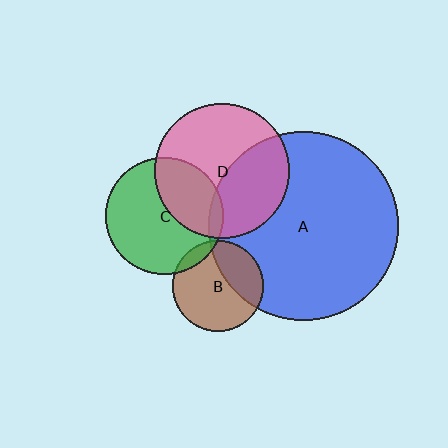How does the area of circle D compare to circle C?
Approximately 1.3 times.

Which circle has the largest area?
Circle A (blue).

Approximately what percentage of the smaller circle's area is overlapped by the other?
Approximately 10%.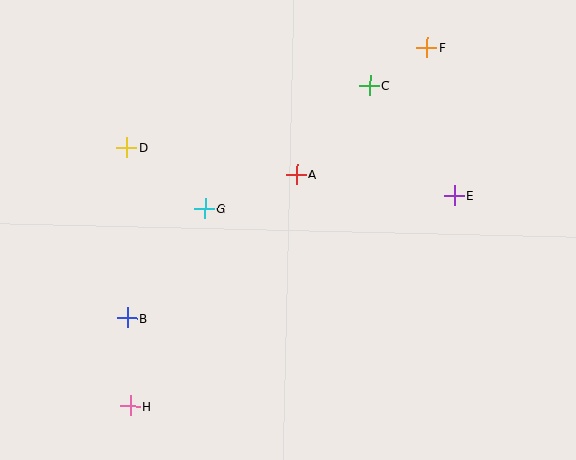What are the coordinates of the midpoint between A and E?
The midpoint between A and E is at (375, 185).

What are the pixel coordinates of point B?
Point B is at (127, 318).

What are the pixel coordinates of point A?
Point A is at (297, 175).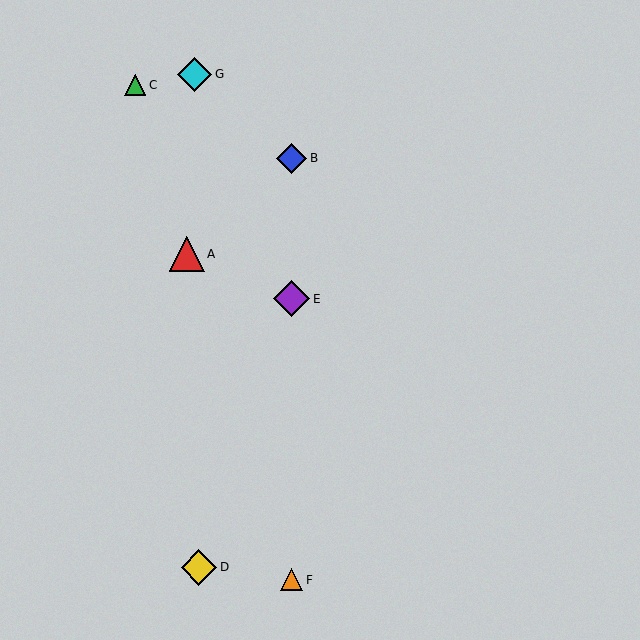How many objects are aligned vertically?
3 objects (B, E, F) are aligned vertically.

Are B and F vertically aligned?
Yes, both are at x≈292.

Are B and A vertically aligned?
No, B is at x≈292 and A is at x≈187.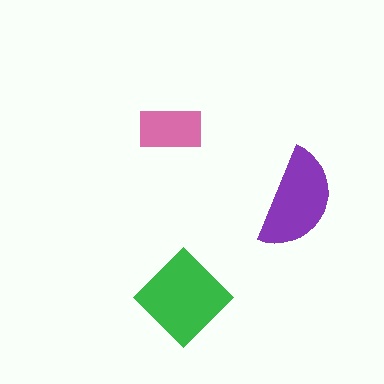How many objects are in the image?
There are 3 objects in the image.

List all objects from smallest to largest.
The pink rectangle, the purple semicircle, the green diamond.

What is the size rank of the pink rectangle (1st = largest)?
3rd.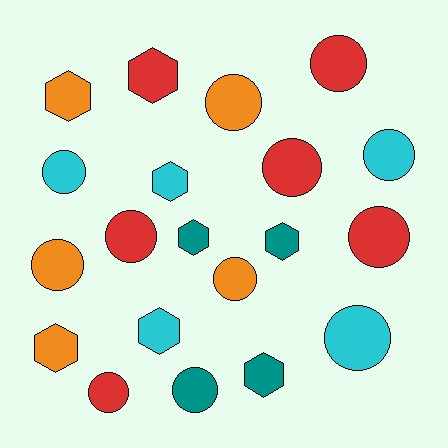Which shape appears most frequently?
Circle, with 12 objects.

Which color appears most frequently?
Red, with 6 objects.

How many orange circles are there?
There are 3 orange circles.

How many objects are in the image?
There are 20 objects.